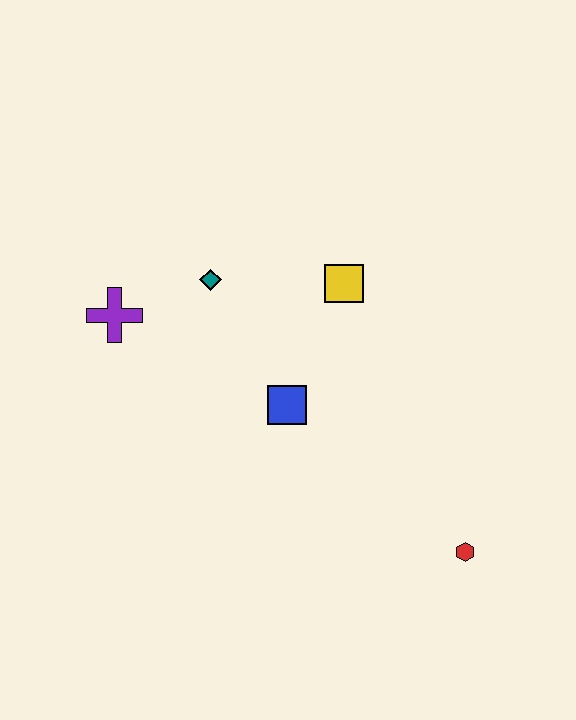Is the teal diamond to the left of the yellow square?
Yes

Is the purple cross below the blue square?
No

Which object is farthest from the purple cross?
The red hexagon is farthest from the purple cross.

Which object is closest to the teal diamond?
The purple cross is closest to the teal diamond.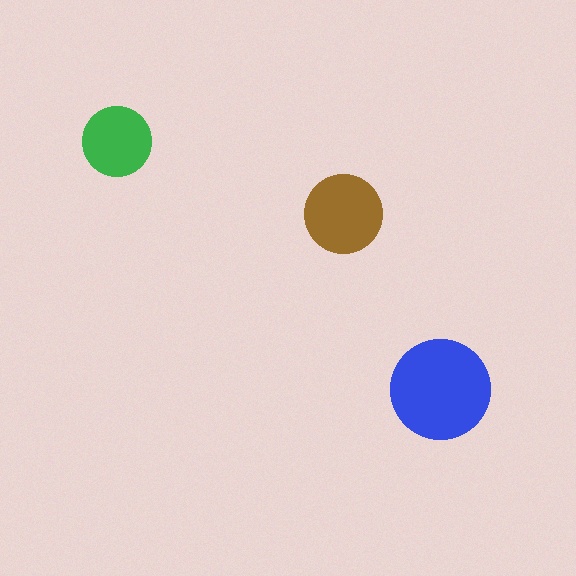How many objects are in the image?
There are 3 objects in the image.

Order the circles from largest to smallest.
the blue one, the brown one, the green one.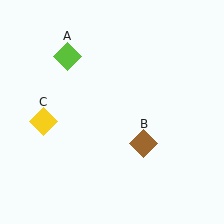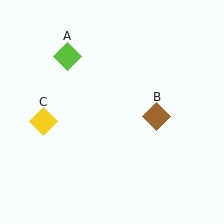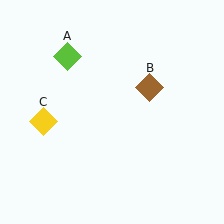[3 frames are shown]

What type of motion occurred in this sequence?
The brown diamond (object B) rotated counterclockwise around the center of the scene.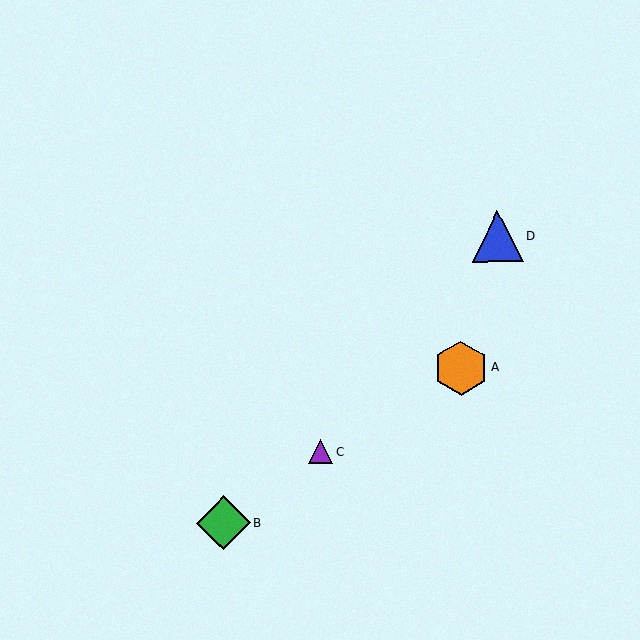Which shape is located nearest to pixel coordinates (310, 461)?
The purple triangle (labeled C) at (321, 452) is nearest to that location.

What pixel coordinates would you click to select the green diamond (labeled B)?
Click at (223, 523) to select the green diamond B.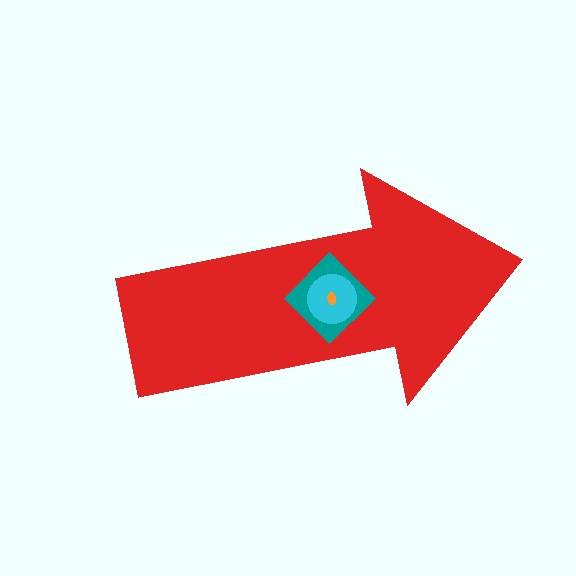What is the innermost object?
The orange ellipse.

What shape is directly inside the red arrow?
The teal diamond.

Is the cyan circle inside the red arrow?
Yes.